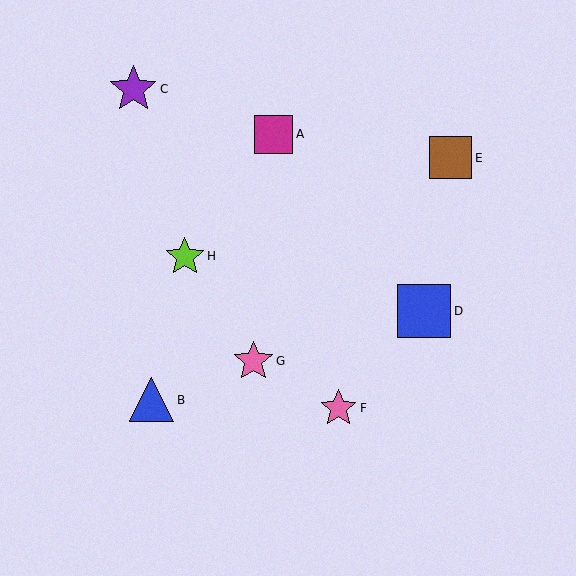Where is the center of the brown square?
The center of the brown square is at (451, 158).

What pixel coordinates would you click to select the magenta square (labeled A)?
Click at (273, 134) to select the magenta square A.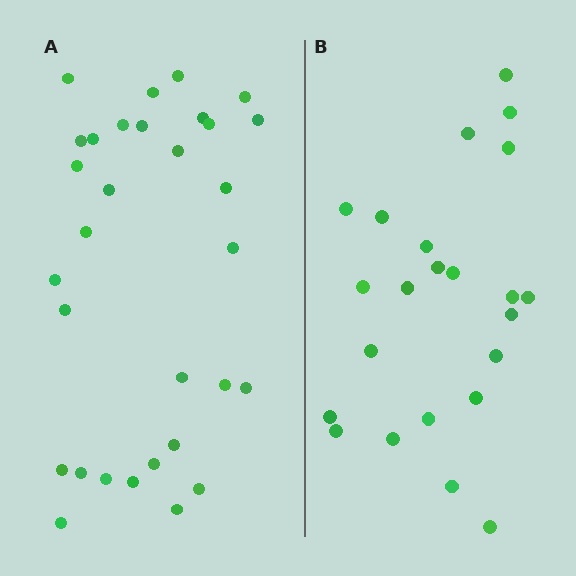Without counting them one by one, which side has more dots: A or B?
Region A (the left region) has more dots.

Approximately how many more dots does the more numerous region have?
Region A has roughly 8 or so more dots than region B.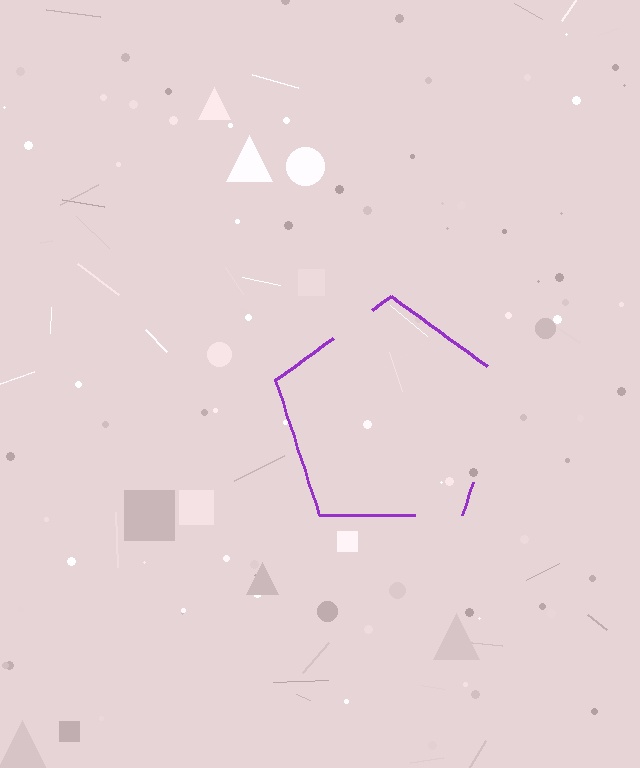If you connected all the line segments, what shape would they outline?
They would outline a pentagon.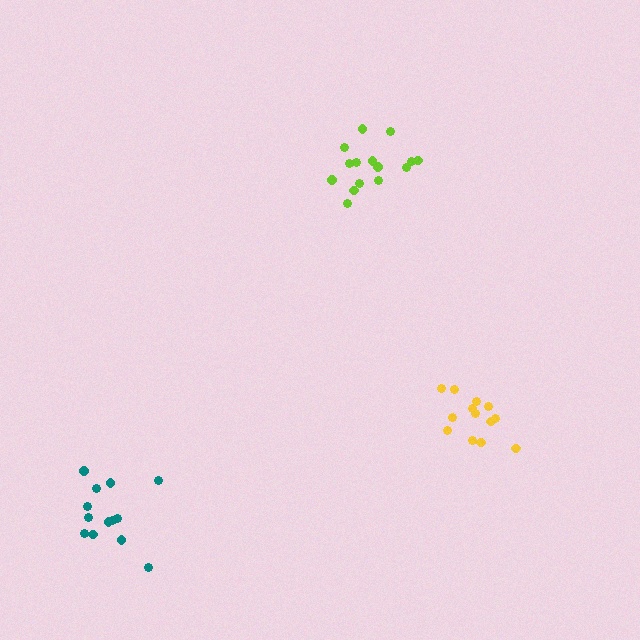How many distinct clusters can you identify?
There are 3 distinct clusters.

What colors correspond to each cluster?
The clusters are colored: yellow, lime, teal.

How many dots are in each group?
Group 1: 13 dots, Group 2: 15 dots, Group 3: 13 dots (41 total).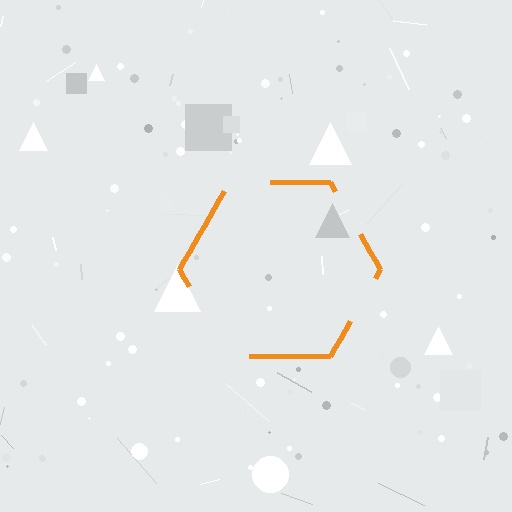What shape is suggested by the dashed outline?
The dashed outline suggests a hexagon.